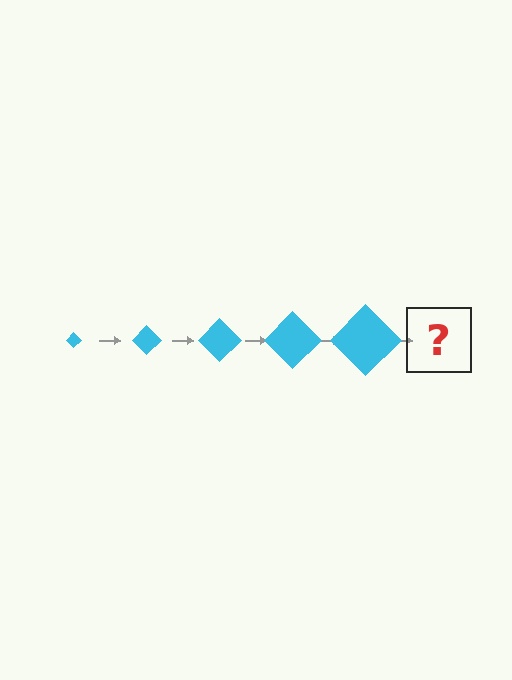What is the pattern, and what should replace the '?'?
The pattern is that the diamond gets progressively larger each step. The '?' should be a cyan diamond, larger than the previous one.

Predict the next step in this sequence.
The next step is a cyan diamond, larger than the previous one.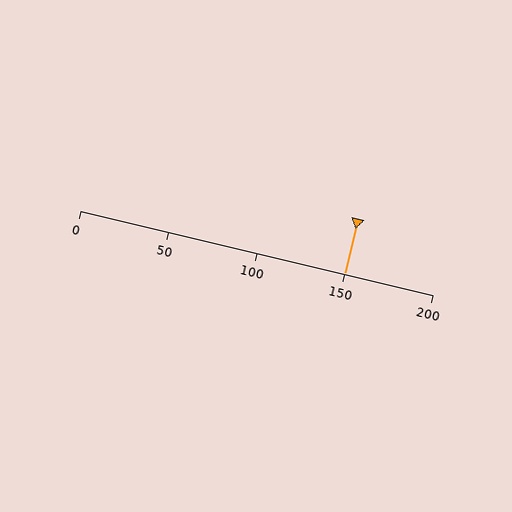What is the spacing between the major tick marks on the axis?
The major ticks are spaced 50 apart.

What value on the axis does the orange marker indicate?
The marker indicates approximately 150.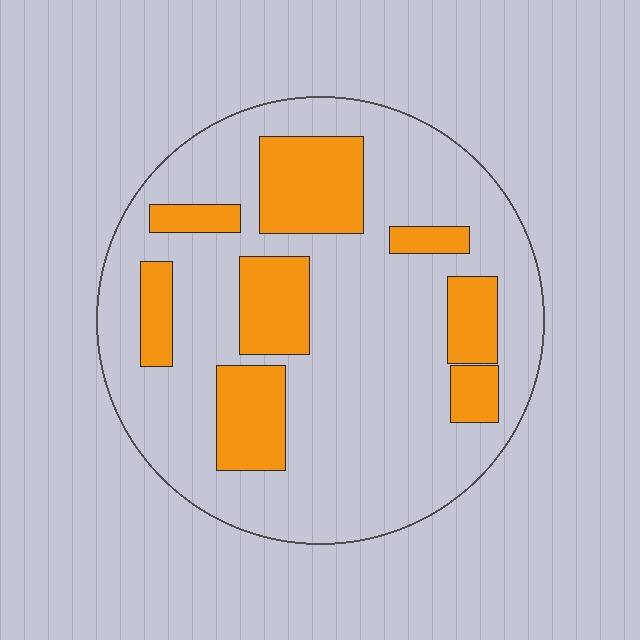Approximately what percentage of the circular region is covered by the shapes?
Approximately 25%.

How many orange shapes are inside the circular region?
8.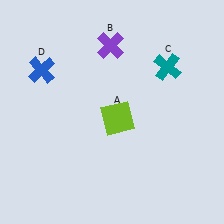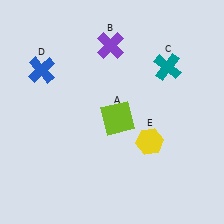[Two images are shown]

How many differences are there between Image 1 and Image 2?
There is 1 difference between the two images.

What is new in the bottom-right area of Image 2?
A yellow hexagon (E) was added in the bottom-right area of Image 2.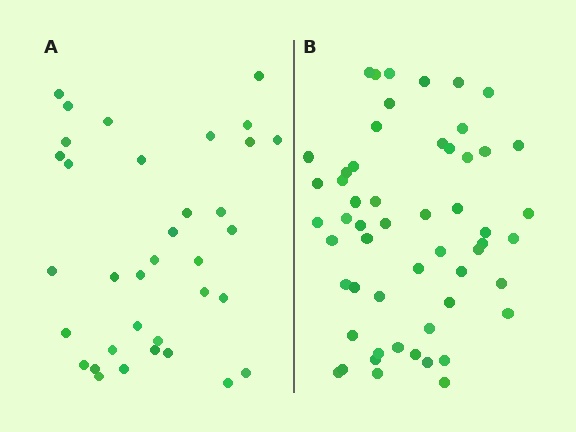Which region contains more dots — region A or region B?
Region B (the right region) has more dots.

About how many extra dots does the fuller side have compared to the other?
Region B has approximately 20 more dots than region A.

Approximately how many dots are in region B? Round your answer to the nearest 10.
About 60 dots. (The exact count is 55, which rounds to 60.)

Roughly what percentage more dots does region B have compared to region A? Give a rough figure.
About 55% more.